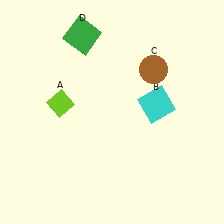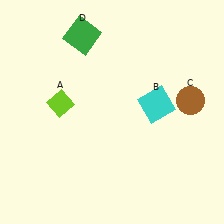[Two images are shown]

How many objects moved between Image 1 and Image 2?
1 object moved between the two images.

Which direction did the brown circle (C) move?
The brown circle (C) moved right.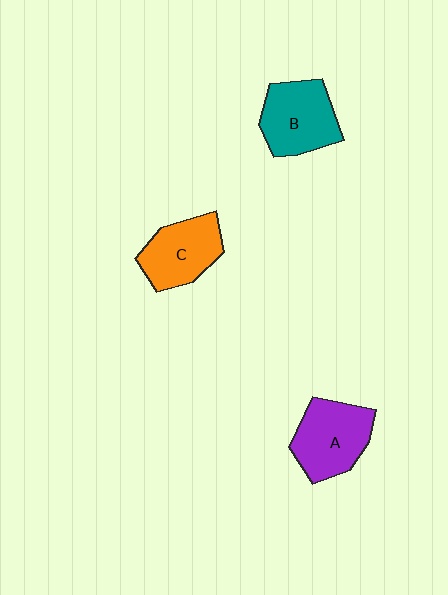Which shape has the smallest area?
Shape C (orange).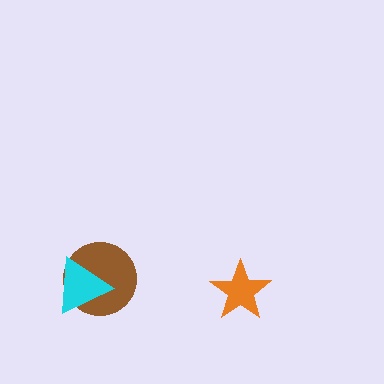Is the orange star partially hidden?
No, no other shape covers it.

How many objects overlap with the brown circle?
1 object overlaps with the brown circle.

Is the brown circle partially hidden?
Yes, it is partially covered by another shape.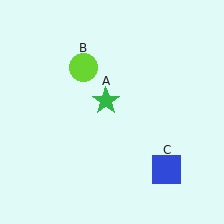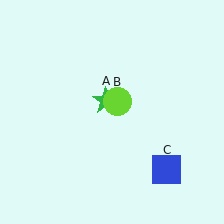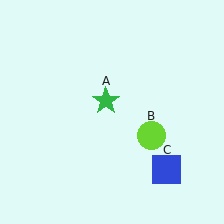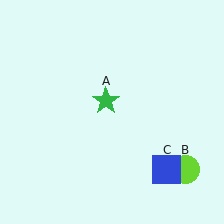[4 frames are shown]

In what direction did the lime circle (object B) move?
The lime circle (object B) moved down and to the right.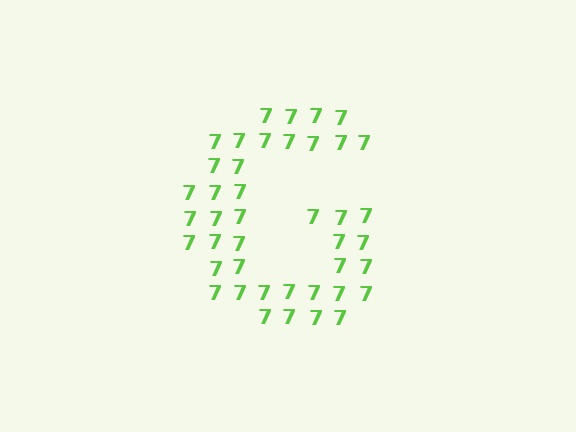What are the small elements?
The small elements are digit 7's.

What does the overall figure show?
The overall figure shows the letter G.